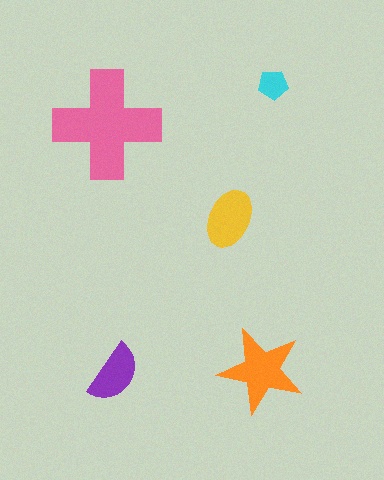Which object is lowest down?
The purple semicircle is bottommost.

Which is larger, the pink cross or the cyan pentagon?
The pink cross.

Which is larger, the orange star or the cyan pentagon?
The orange star.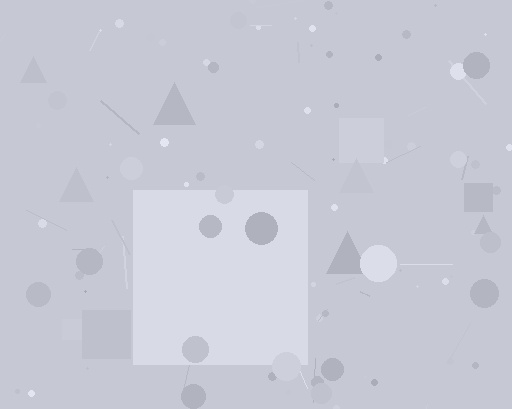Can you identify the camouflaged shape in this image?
The camouflaged shape is a square.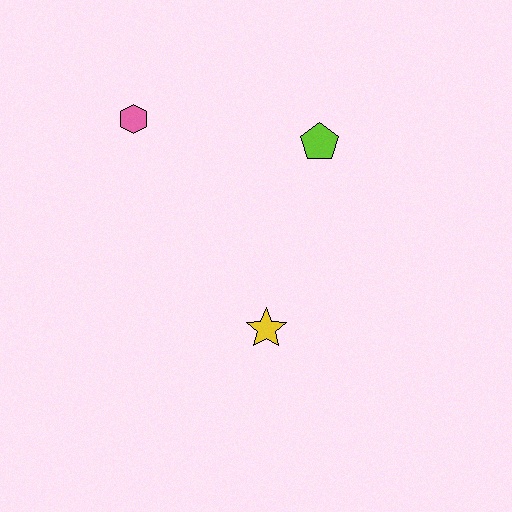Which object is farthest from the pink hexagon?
The yellow star is farthest from the pink hexagon.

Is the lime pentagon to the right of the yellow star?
Yes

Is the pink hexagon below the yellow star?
No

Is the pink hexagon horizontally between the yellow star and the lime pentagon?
No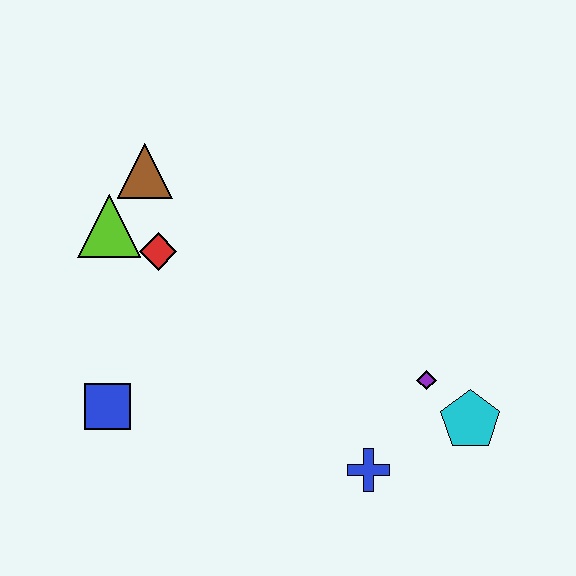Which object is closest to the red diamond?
The lime triangle is closest to the red diamond.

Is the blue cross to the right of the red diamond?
Yes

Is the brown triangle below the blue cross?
No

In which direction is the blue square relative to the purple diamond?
The blue square is to the left of the purple diamond.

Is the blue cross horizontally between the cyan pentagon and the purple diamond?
No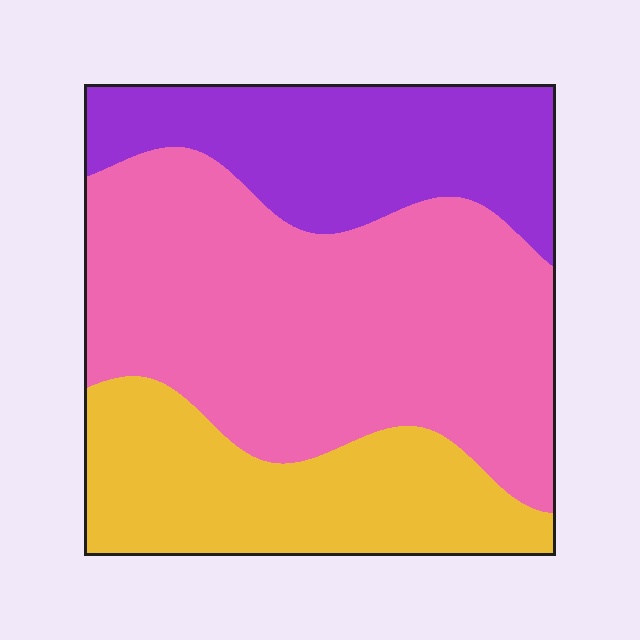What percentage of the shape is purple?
Purple takes up about one quarter (1/4) of the shape.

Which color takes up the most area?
Pink, at roughly 50%.